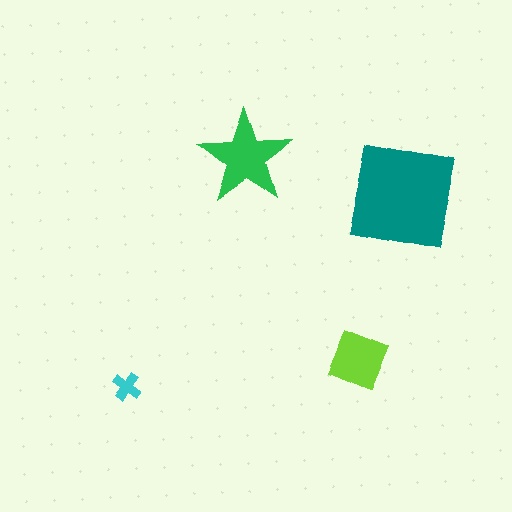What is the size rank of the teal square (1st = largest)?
1st.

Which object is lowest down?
The cyan cross is bottommost.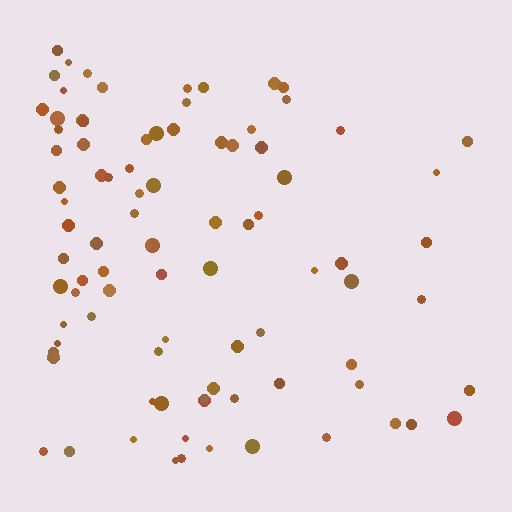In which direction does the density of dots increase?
From right to left, with the left side densest.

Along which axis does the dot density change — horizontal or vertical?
Horizontal.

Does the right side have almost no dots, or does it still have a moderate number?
Still a moderate number, just noticeably fewer than the left.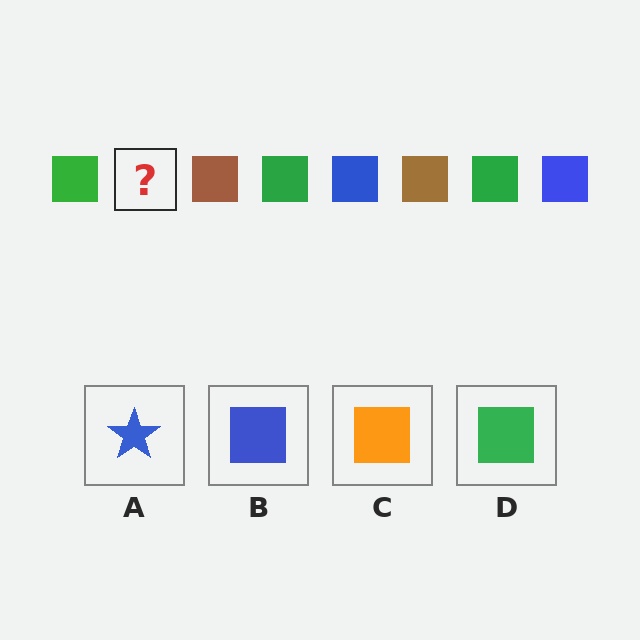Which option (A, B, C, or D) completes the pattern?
B.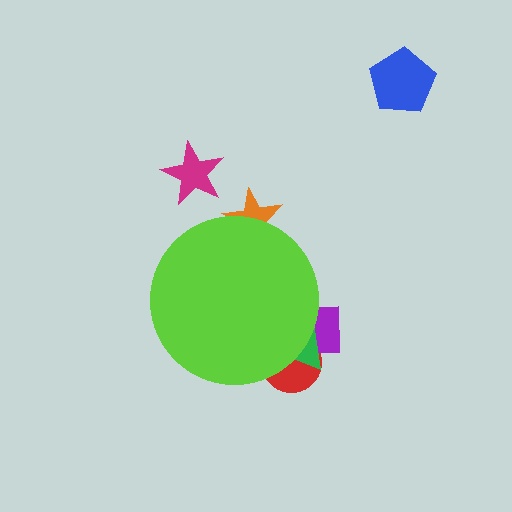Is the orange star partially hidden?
Yes, the orange star is partially hidden behind the lime circle.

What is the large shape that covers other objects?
A lime circle.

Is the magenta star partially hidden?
No, the magenta star is fully visible.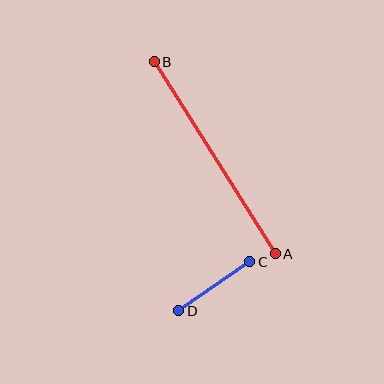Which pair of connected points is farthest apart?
Points A and B are farthest apart.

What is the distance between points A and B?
The distance is approximately 227 pixels.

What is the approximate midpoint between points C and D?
The midpoint is at approximately (214, 286) pixels.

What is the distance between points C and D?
The distance is approximately 86 pixels.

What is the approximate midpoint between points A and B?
The midpoint is at approximately (215, 158) pixels.